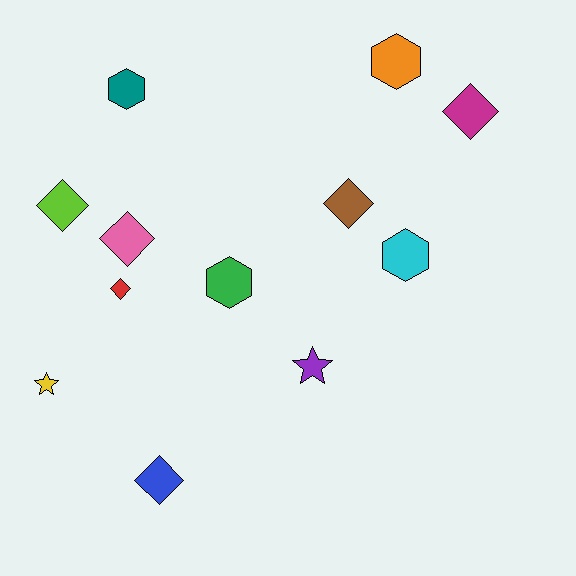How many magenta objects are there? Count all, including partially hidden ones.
There is 1 magenta object.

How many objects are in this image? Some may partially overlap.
There are 12 objects.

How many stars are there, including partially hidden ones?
There are 2 stars.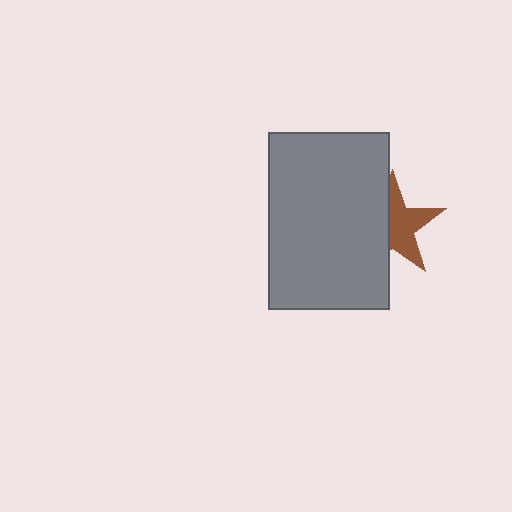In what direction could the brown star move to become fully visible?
The brown star could move right. That would shift it out from behind the gray rectangle entirely.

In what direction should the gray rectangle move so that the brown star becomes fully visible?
The gray rectangle should move left. That is the shortest direction to clear the overlap and leave the brown star fully visible.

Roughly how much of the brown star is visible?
About half of it is visible (roughly 56%).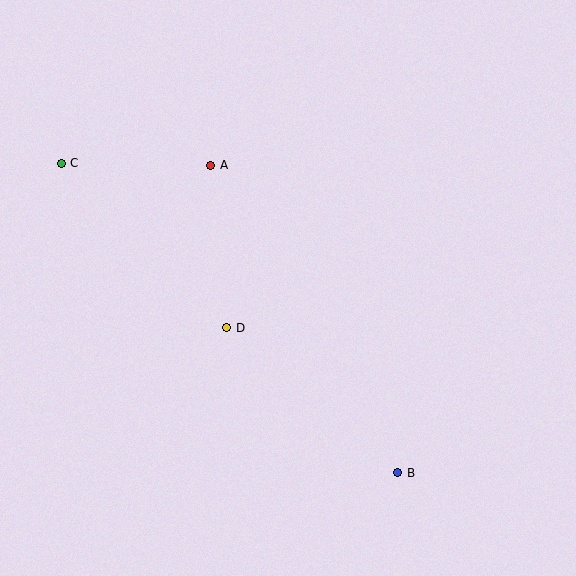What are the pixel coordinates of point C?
Point C is at (62, 164).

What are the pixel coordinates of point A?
Point A is at (211, 165).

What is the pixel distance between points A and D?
The distance between A and D is 163 pixels.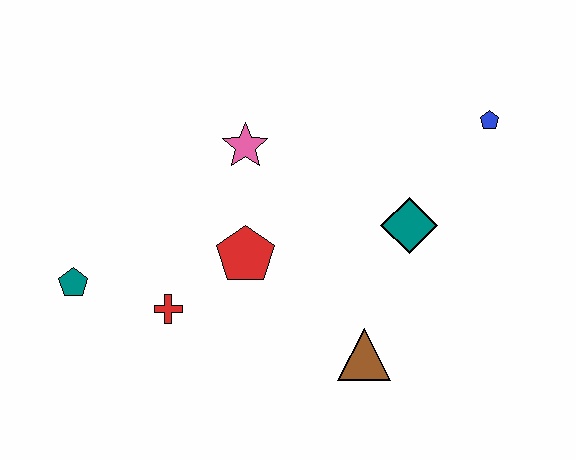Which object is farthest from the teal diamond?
The teal pentagon is farthest from the teal diamond.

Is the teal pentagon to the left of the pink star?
Yes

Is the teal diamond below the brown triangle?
No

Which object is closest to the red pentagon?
The red cross is closest to the red pentagon.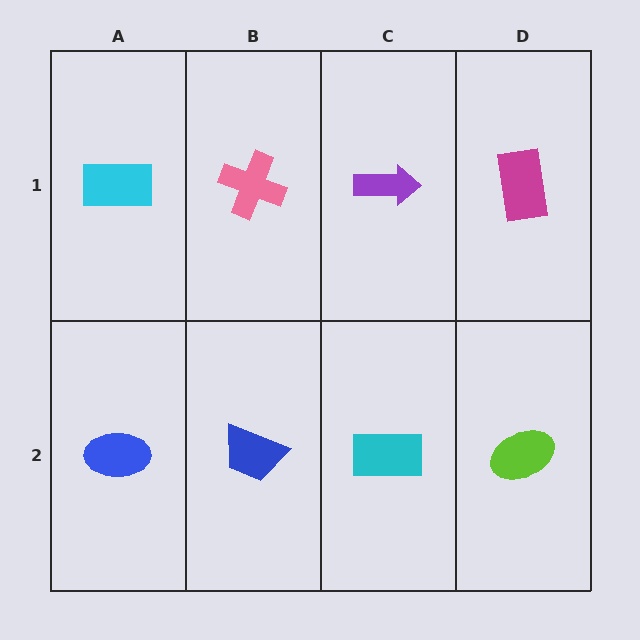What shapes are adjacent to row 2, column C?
A purple arrow (row 1, column C), a blue trapezoid (row 2, column B), a lime ellipse (row 2, column D).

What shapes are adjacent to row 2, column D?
A magenta rectangle (row 1, column D), a cyan rectangle (row 2, column C).